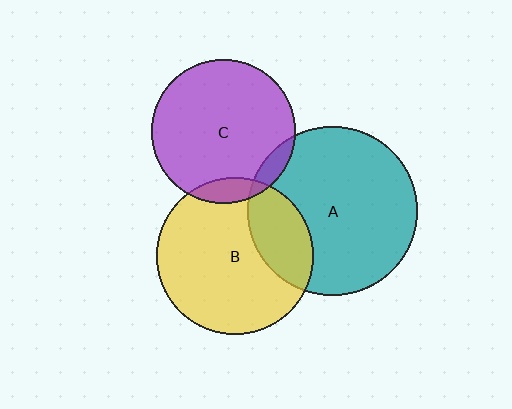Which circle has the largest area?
Circle A (teal).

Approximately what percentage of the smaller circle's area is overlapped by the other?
Approximately 5%.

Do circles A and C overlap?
Yes.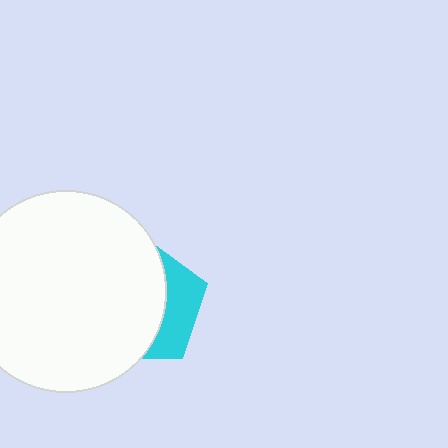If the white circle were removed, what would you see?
You would see the complete cyan pentagon.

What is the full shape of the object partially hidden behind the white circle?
The partially hidden object is a cyan pentagon.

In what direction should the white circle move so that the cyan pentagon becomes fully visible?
The white circle should move left. That is the shortest direction to clear the overlap and leave the cyan pentagon fully visible.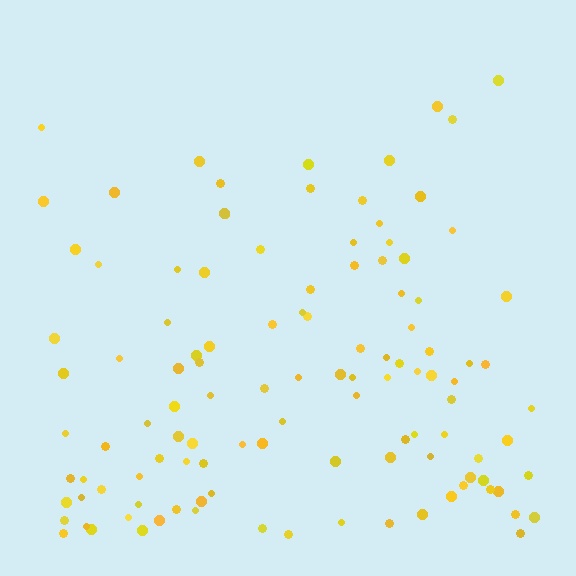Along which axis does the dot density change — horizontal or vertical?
Vertical.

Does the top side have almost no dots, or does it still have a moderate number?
Still a moderate number, just noticeably fewer than the bottom.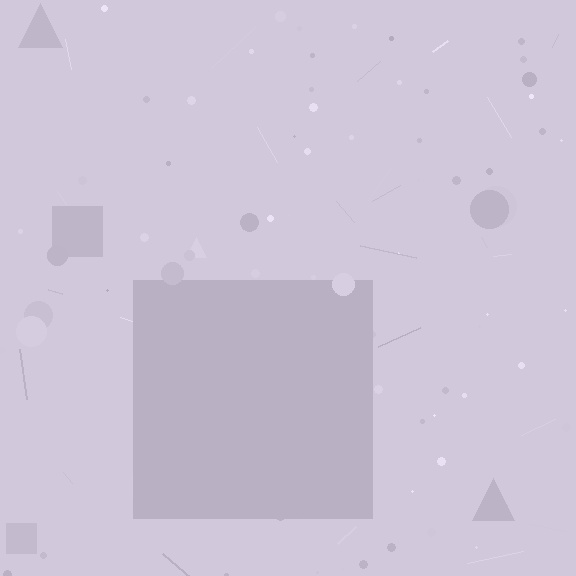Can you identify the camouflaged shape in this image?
The camouflaged shape is a square.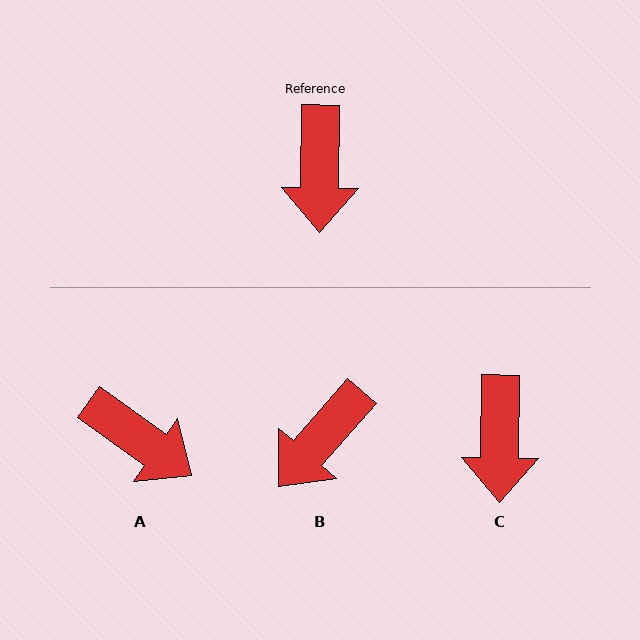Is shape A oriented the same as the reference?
No, it is off by about 55 degrees.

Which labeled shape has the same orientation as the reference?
C.